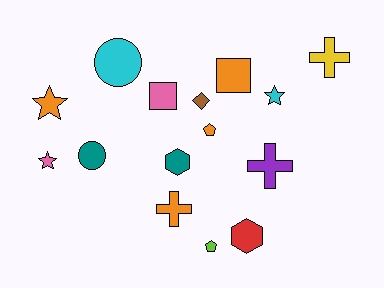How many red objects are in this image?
There is 1 red object.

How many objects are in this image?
There are 15 objects.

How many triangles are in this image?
There are no triangles.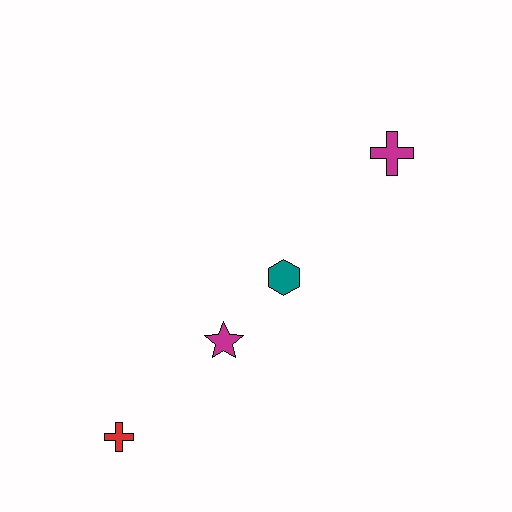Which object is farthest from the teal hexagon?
The red cross is farthest from the teal hexagon.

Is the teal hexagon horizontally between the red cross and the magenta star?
No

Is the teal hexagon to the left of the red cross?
No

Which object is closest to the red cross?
The magenta star is closest to the red cross.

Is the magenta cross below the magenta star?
No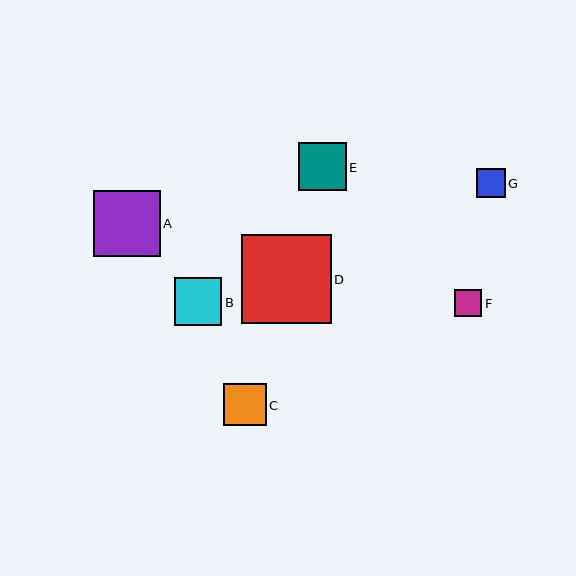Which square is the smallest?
Square F is the smallest with a size of approximately 28 pixels.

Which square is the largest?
Square D is the largest with a size of approximately 89 pixels.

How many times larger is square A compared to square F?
Square A is approximately 2.4 times the size of square F.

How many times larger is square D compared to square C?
Square D is approximately 2.1 times the size of square C.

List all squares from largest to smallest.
From largest to smallest: D, A, E, B, C, G, F.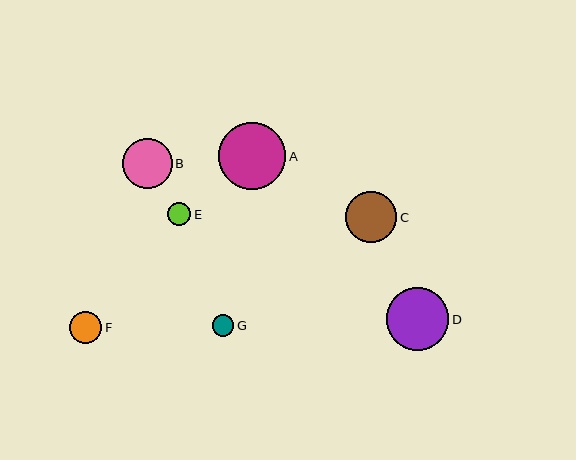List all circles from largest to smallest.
From largest to smallest: A, D, C, B, F, E, G.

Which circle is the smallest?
Circle G is the smallest with a size of approximately 22 pixels.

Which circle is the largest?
Circle A is the largest with a size of approximately 67 pixels.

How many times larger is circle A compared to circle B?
Circle A is approximately 1.4 times the size of circle B.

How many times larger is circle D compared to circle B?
Circle D is approximately 1.3 times the size of circle B.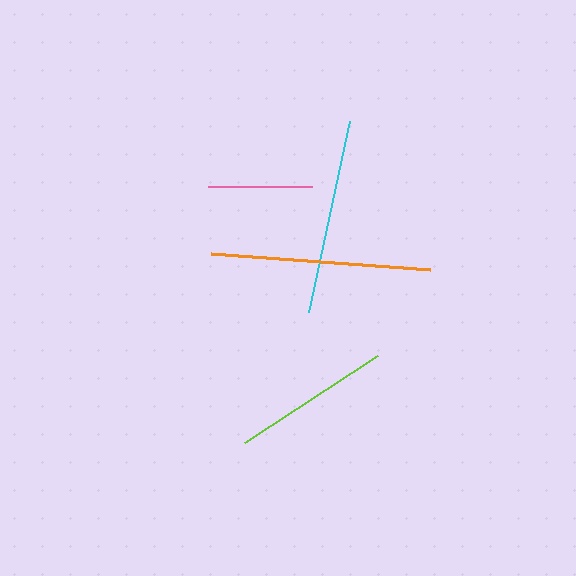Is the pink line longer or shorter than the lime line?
The lime line is longer than the pink line.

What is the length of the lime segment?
The lime segment is approximately 159 pixels long.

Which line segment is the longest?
The orange line is the longest at approximately 219 pixels.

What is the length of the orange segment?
The orange segment is approximately 219 pixels long.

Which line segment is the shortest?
The pink line is the shortest at approximately 104 pixels.